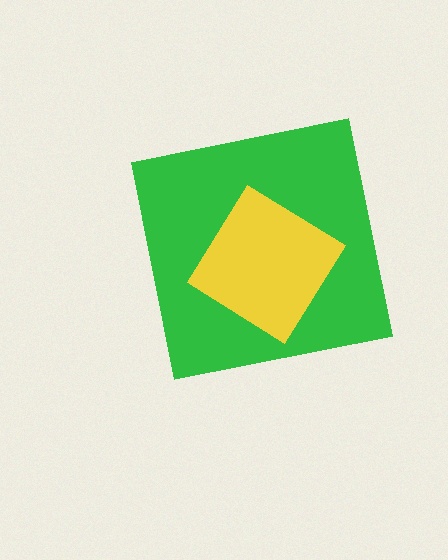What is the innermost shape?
The yellow diamond.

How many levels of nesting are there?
2.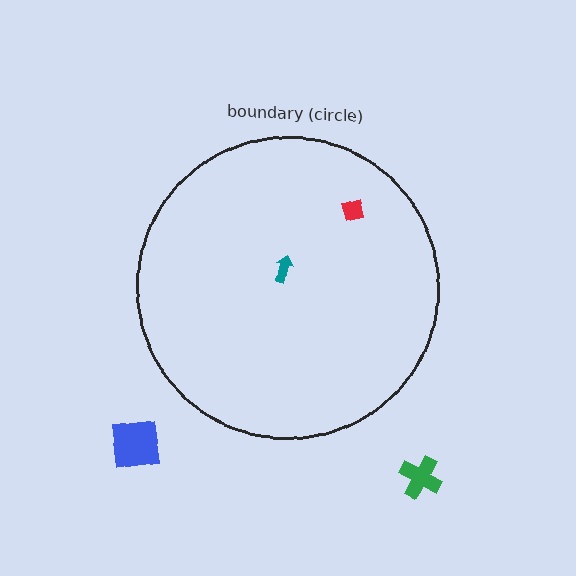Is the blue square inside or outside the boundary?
Outside.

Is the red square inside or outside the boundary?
Inside.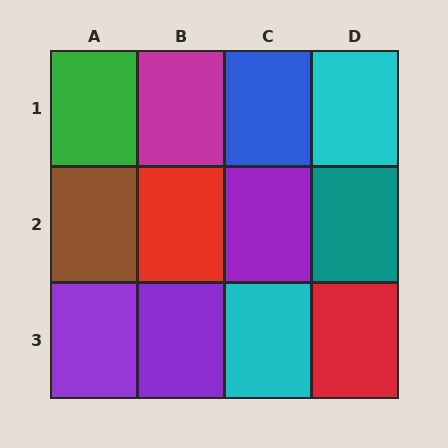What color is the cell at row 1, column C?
Blue.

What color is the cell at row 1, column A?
Green.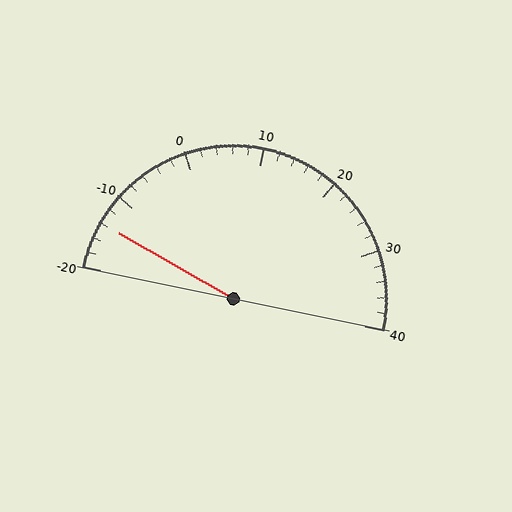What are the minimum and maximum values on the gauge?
The gauge ranges from -20 to 40.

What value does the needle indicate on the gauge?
The needle indicates approximately -14.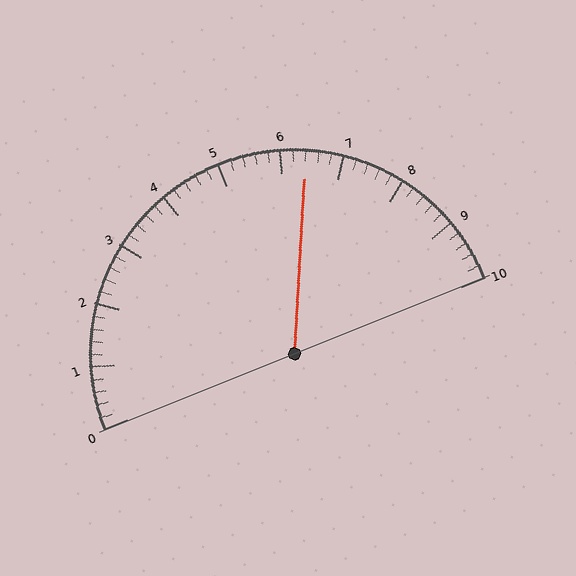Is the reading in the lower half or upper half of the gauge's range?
The reading is in the upper half of the range (0 to 10).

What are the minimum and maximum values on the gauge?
The gauge ranges from 0 to 10.